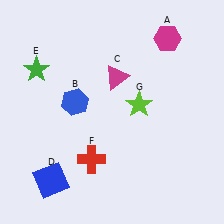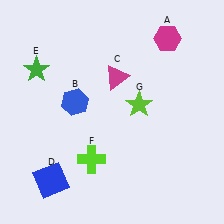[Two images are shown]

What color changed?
The cross (F) changed from red in Image 1 to lime in Image 2.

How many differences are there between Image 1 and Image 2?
There is 1 difference between the two images.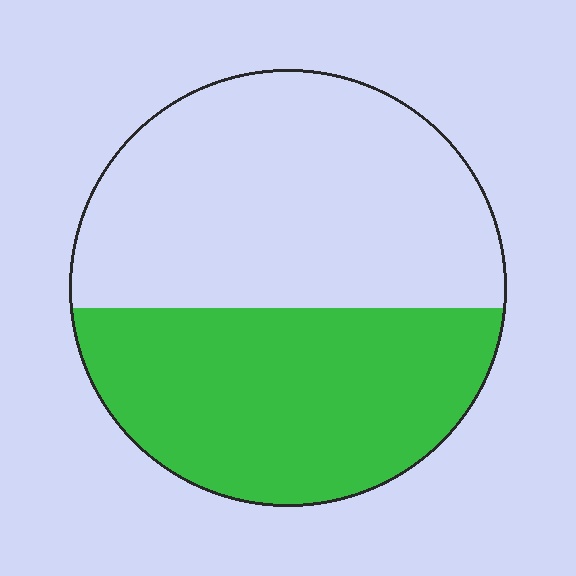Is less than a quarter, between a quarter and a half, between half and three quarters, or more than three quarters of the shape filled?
Between a quarter and a half.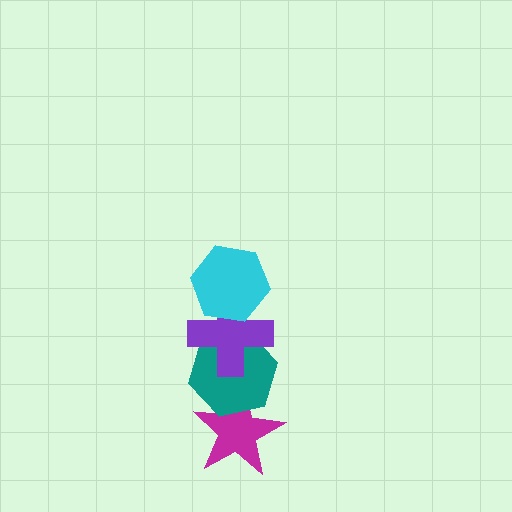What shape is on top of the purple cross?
The cyan hexagon is on top of the purple cross.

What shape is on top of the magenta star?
The teal hexagon is on top of the magenta star.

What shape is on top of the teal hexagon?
The purple cross is on top of the teal hexagon.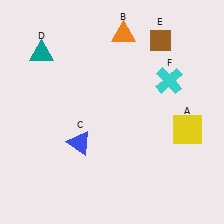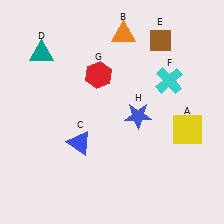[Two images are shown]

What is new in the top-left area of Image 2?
A red hexagon (G) was added in the top-left area of Image 2.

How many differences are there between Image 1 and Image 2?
There are 2 differences between the two images.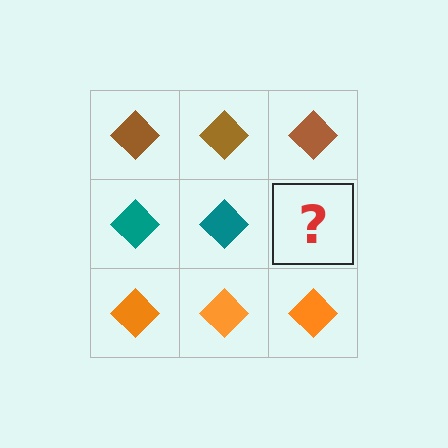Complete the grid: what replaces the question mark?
The question mark should be replaced with a teal diamond.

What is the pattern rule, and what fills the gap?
The rule is that each row has a consistent color. The gap should be filled with a teal diamond.